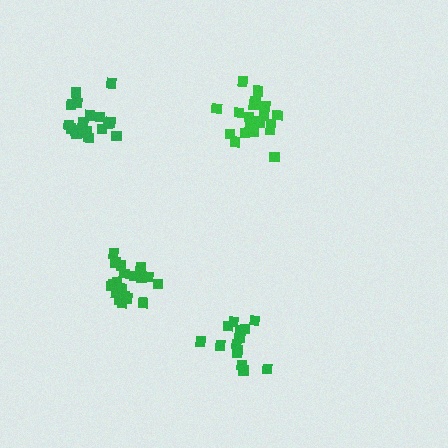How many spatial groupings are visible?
There are 4 spatial groupings.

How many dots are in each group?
Group 1: 20 dots, Group 2: 20 dots, Group 3: 19 dots, Group 4: 14 dots (73 total).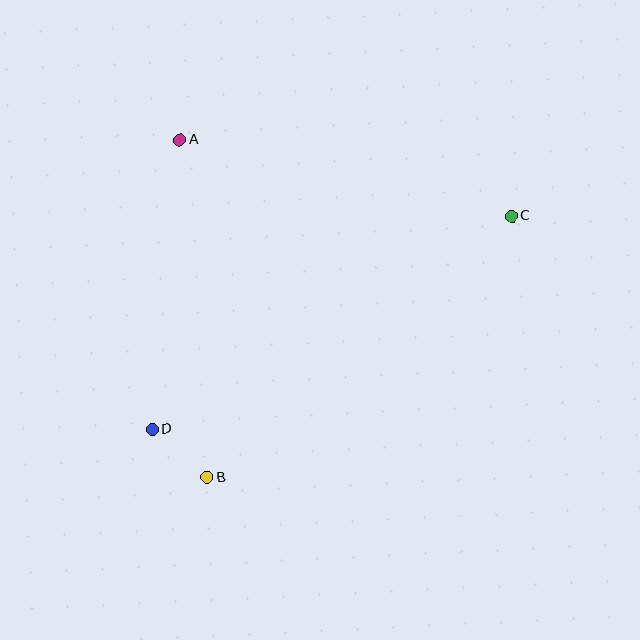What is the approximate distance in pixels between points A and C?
The distance between A and C is approximately 340 pixels.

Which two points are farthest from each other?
Points C and D are farthest from each other.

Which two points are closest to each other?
Points B and D are closest to each other.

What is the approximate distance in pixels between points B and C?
The distance between B and C is approximately 401 pixels.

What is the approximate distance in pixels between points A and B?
The distance between A and B is approximately 339 pixels.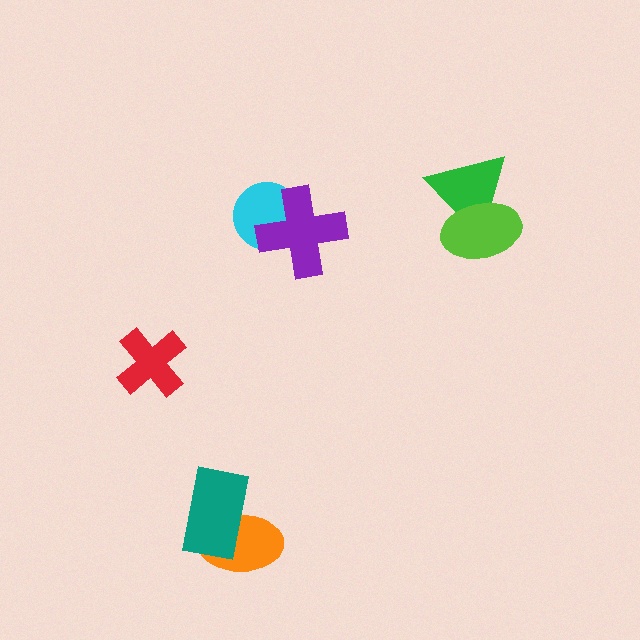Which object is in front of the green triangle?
The lime ellipse is in front of the green triangle.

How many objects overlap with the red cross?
0 objects overlap with the red cross.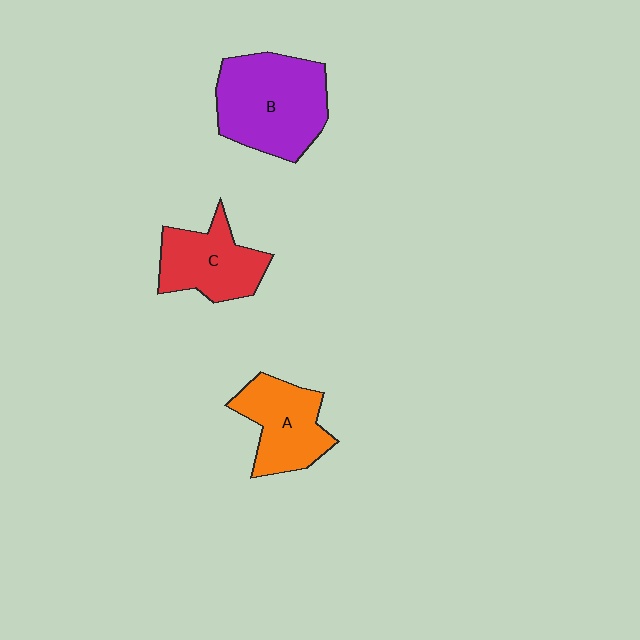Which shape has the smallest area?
Shape C (red).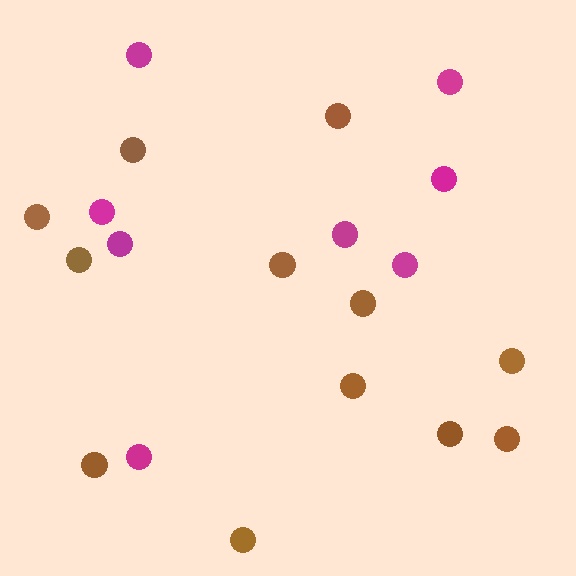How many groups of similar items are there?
There are 2 groups: one group of magenta circles (8) and one group of brown circles (12).